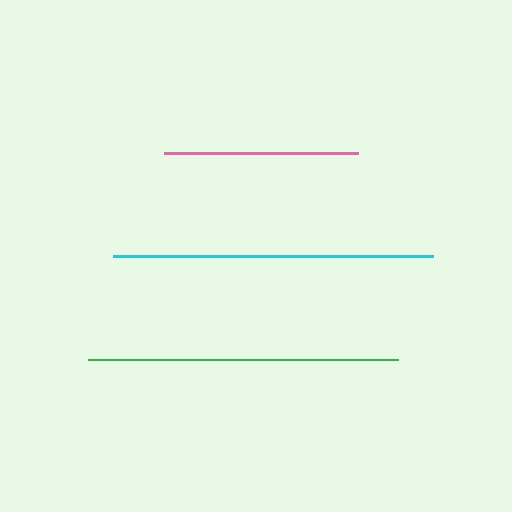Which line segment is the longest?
The cyan line is the longest at approximately 319 pixels.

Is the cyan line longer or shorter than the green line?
The cyan line is longer than the green line.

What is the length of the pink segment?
The pink segment is approximately 194 pixels long.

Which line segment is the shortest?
The pink line is the shortest at approximately 194 pixels.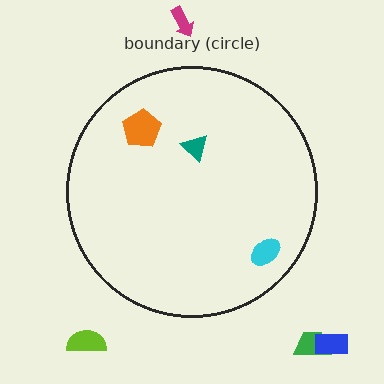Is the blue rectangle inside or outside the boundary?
Outside.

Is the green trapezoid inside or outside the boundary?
Outside.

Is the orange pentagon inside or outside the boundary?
Inside.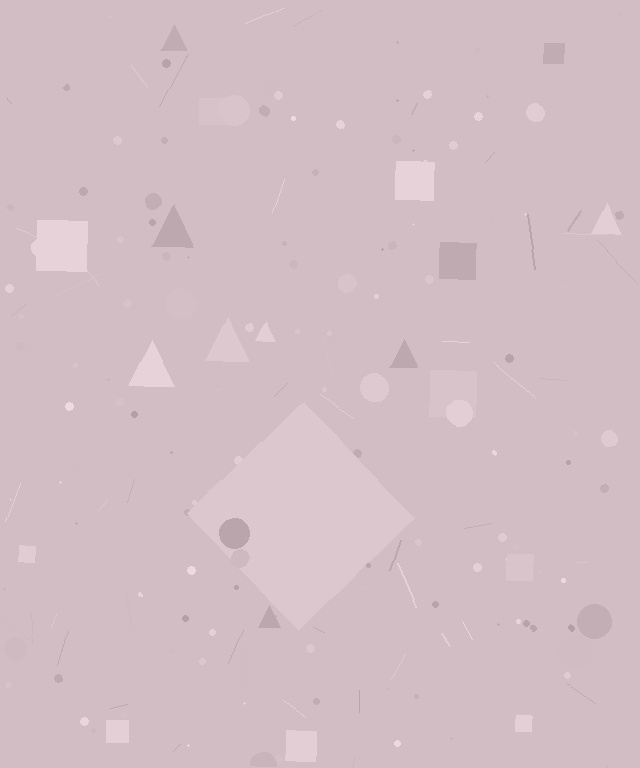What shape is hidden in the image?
A diamond is hidden in the image.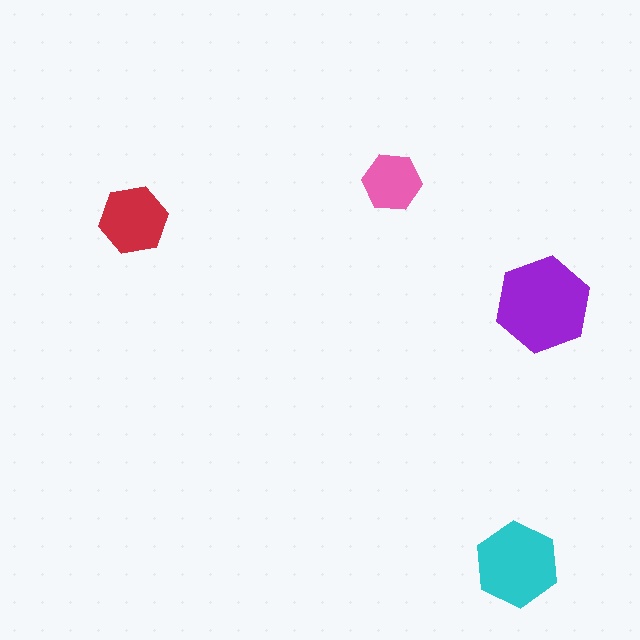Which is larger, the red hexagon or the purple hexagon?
The purple one.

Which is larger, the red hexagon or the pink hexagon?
The red one.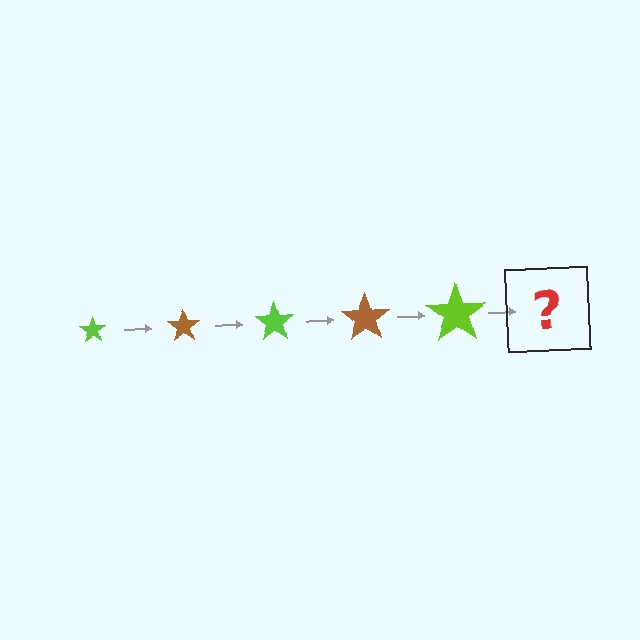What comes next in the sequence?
The next element should be a brown star, larger than the previous one.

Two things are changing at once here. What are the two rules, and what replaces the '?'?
The two rules are that the star grows larger each step and the color cycles through lime and brown. The '?' should be a brown star, larger than the previous one.